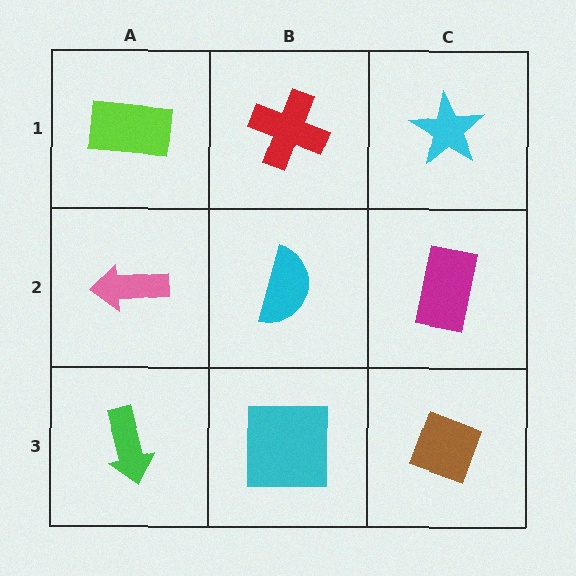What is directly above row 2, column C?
A cyan star.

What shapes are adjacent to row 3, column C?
A magenta rectangle (row 2, column C), a cyan square (row 3, column B).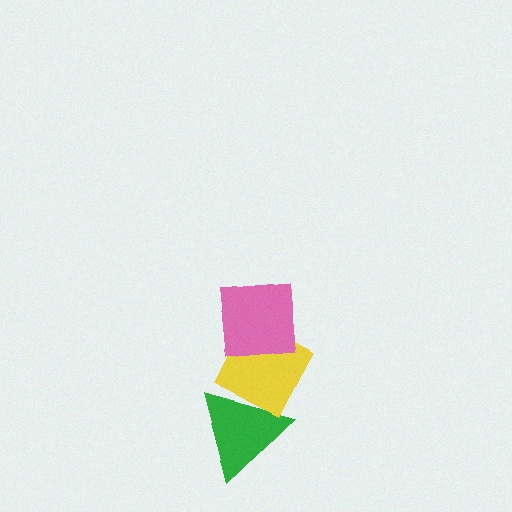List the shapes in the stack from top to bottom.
From top to bottom: the pink square, the yellow diamond, the green triangle.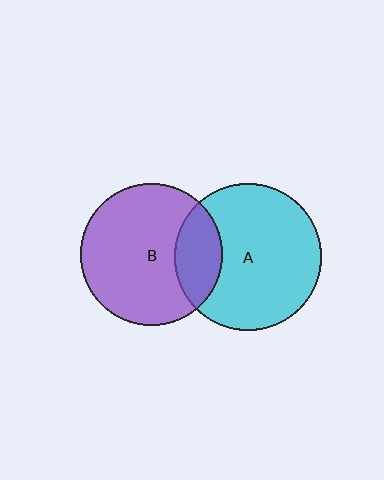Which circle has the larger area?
Circle A (cyan).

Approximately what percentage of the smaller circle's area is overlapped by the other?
Approximately 25%.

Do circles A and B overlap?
Yes.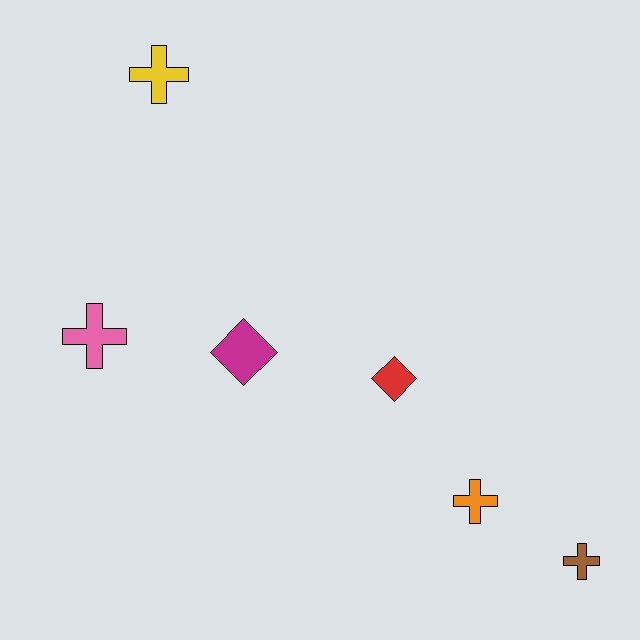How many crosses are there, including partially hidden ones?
There are 4 crosses.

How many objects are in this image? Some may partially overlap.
There are 6 objects.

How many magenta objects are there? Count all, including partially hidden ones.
There is 1 magenta object.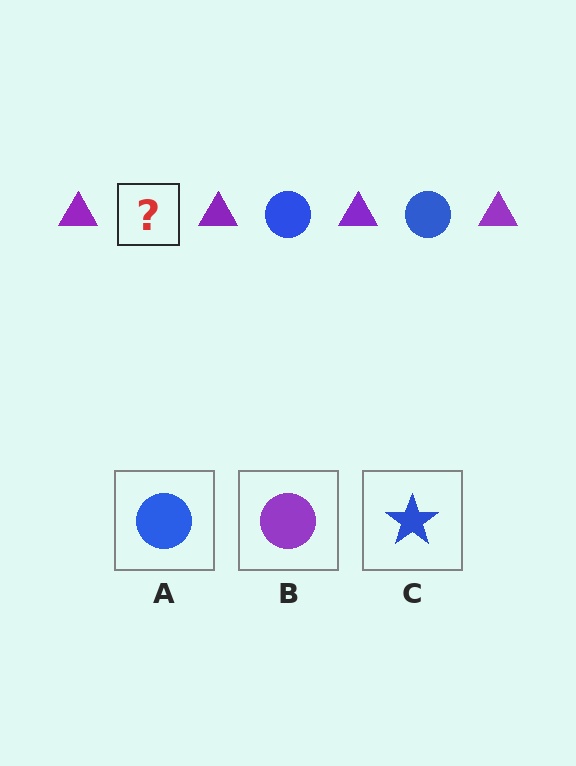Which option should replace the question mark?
Option A.